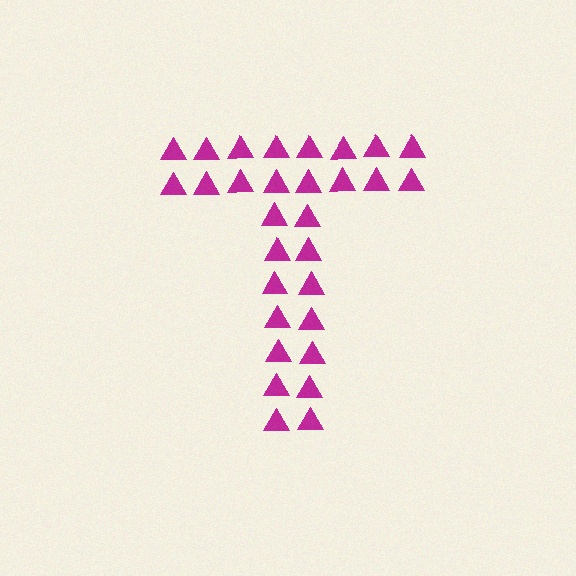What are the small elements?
The small elements are triangles.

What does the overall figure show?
The overall figure shows the letter T.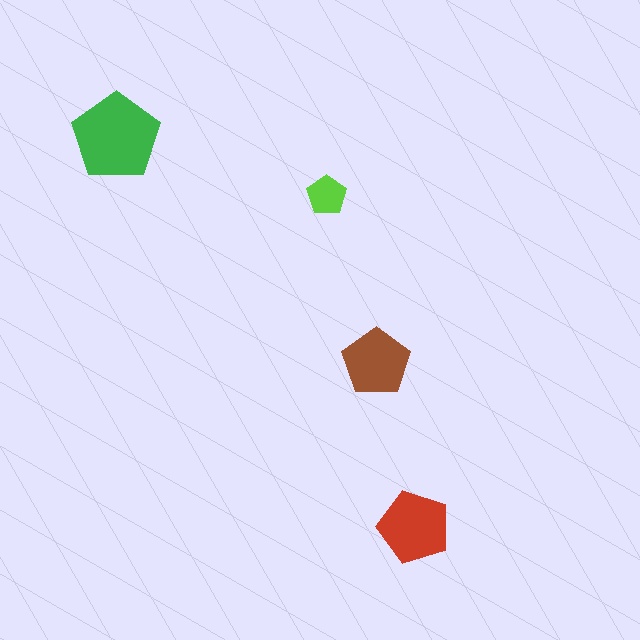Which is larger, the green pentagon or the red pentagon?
The green one.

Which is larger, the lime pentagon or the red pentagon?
The red one.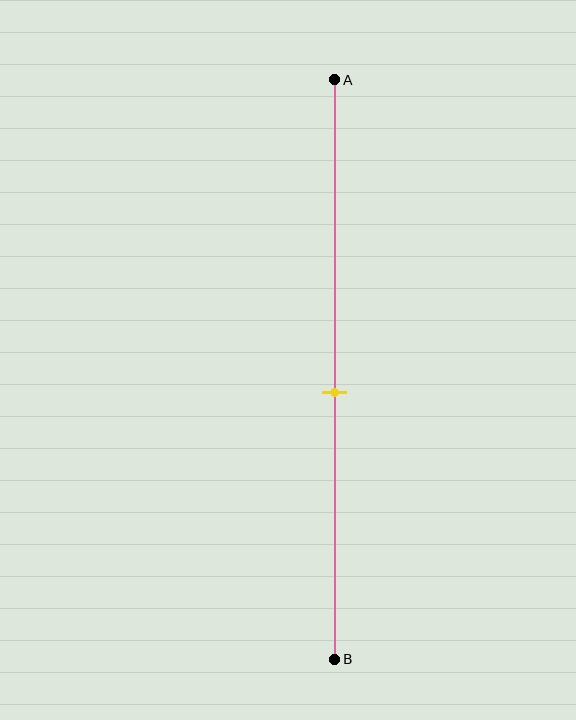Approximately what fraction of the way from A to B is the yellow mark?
The yellow mark is approximately 55% of the way from A to B.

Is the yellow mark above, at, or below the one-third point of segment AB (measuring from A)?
The yellow mark is below the one-third point of segment AB.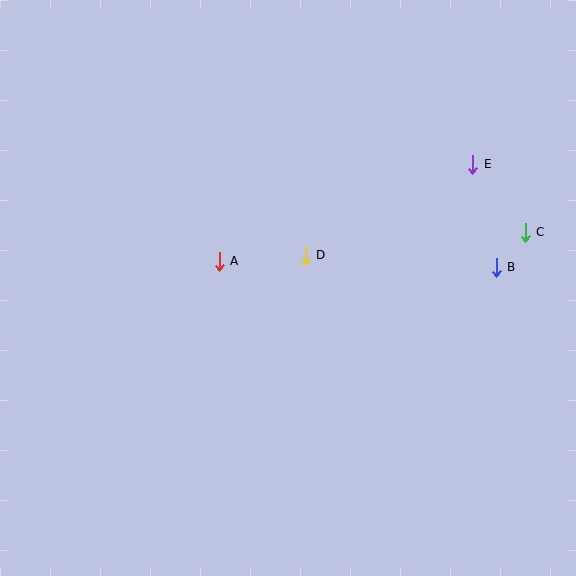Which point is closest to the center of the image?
Point D at (305, 255) is closest to the center.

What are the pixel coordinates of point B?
Point B is at (496, 267).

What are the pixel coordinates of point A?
Point A is at (219, 261).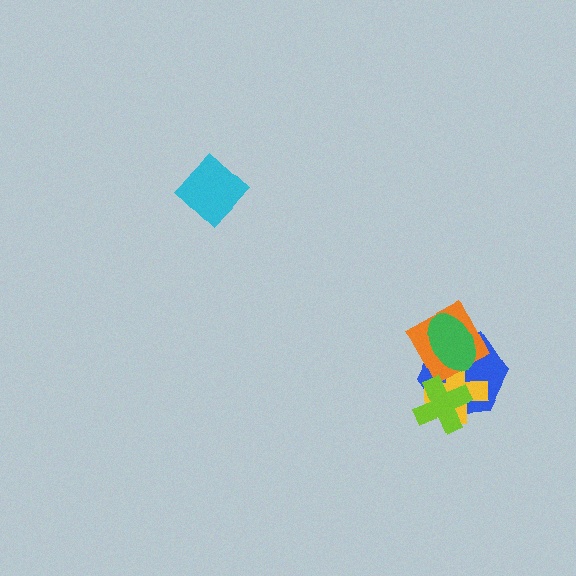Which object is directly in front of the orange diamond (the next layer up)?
The green ellipse is directly in front of the orange diamond.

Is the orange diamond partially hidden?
Yes, it is partially covered by another shape.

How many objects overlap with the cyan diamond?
0 objects overlap with the cyan diamond.